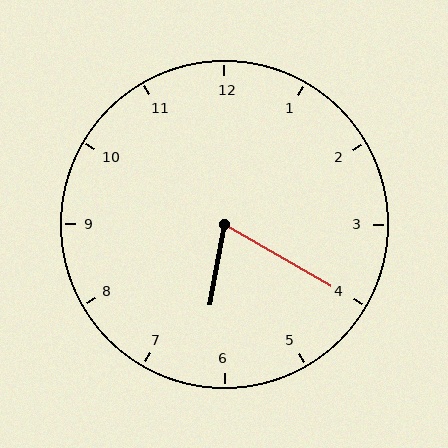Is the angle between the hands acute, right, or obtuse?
It is acute.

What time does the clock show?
6:20.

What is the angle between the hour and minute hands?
Approximately 70 degrees.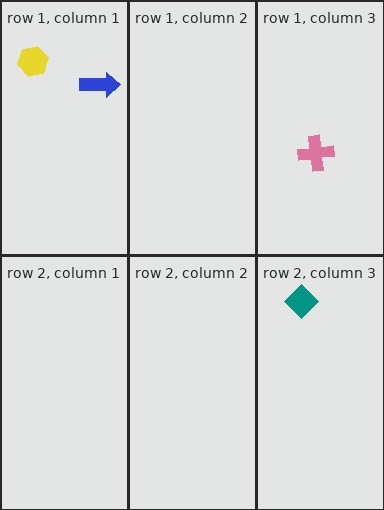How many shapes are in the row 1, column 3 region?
1.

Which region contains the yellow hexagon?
The row 1, column 1 region.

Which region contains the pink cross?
The row 1, column 3 region.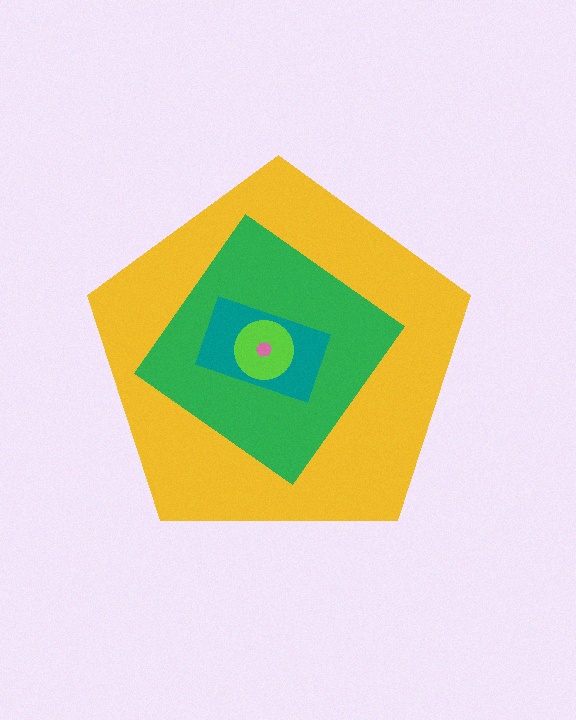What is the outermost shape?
The yellow pentagon.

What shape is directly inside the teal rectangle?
The lime circle.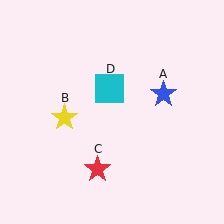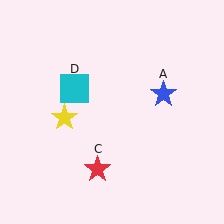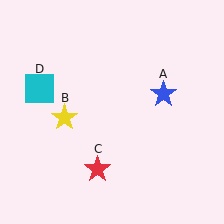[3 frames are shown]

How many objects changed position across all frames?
1 object changed position: cyan square (object D).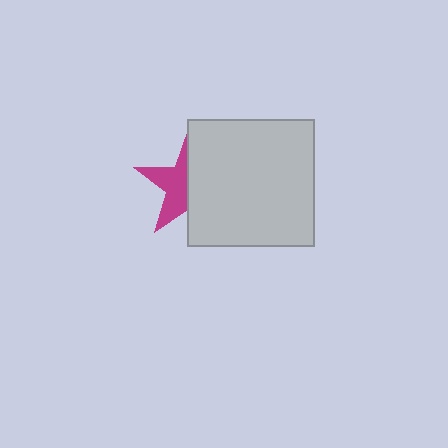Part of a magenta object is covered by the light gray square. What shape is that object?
It is a star.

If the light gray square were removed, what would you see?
You would see the complete magenta star.